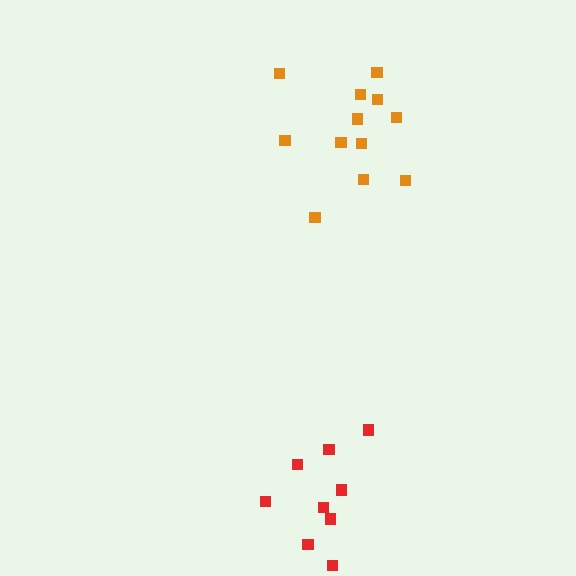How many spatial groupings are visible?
There are 2 spatial groupings.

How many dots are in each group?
Group 1: 12 dots, Group 2: 9 dots (21 total).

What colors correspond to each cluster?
The clusters are colored: orange, red.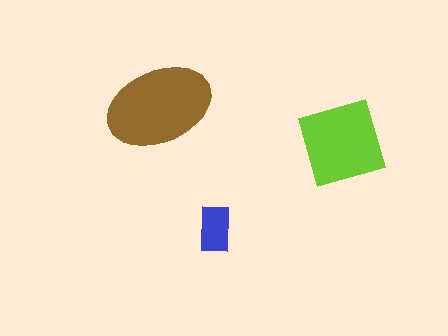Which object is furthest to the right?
The lime diamond is rightmost.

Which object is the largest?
The brown ellipse.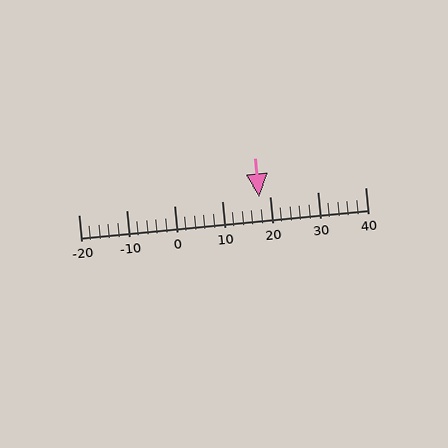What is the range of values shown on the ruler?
The ruler shows values from -20 to 40.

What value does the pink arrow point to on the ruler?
The pink arrow points to approximately 18.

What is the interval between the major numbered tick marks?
The major tick marks are spaced 10 units apart.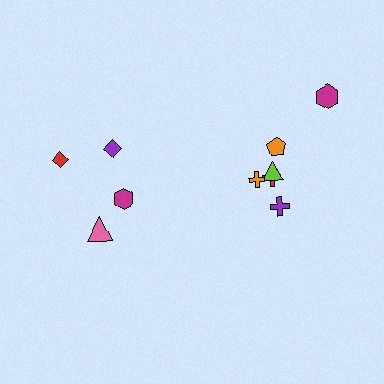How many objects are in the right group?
There are 6 objects.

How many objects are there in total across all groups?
There are 10 objects.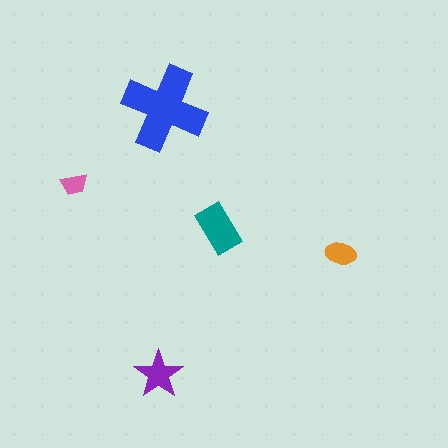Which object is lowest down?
The purple star is bottommost.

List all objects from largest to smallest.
The blue cross, the teal rectangle, the purple star, the orange ellipse, the pink trapezoid.